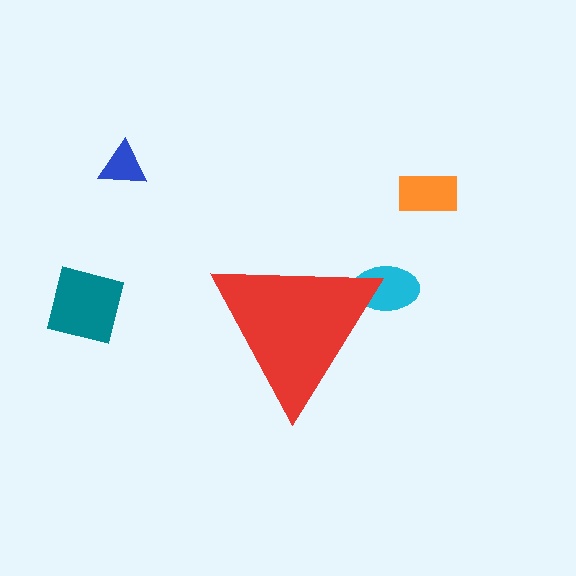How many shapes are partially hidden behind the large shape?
1 shape is partially hidden.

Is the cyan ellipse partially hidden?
Yes, the cyan ellipse is partially hidden behind the red triangle.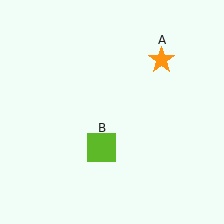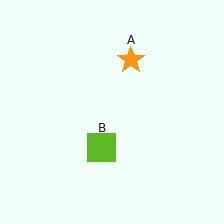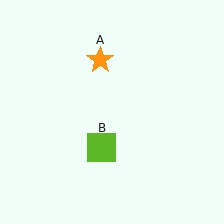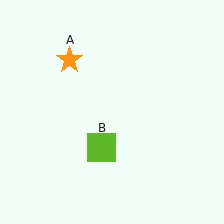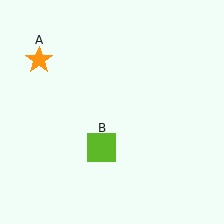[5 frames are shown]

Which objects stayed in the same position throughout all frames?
Lime square (object B) remained stationary.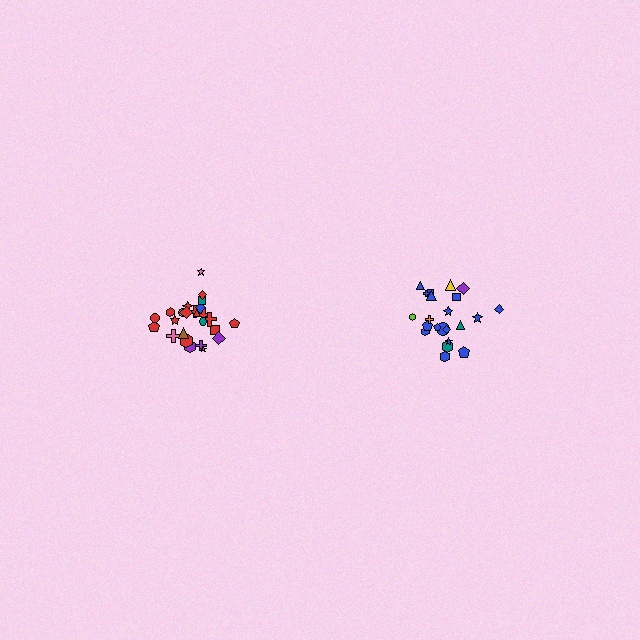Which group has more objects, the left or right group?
The left group.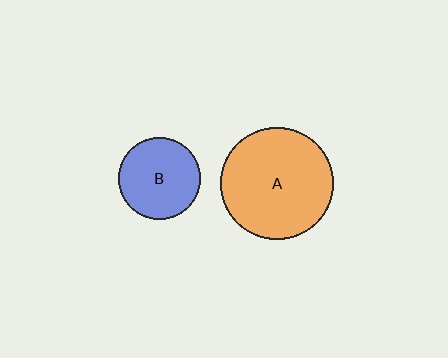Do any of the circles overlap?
No, none of the circles overlap.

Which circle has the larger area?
Circle A (orange).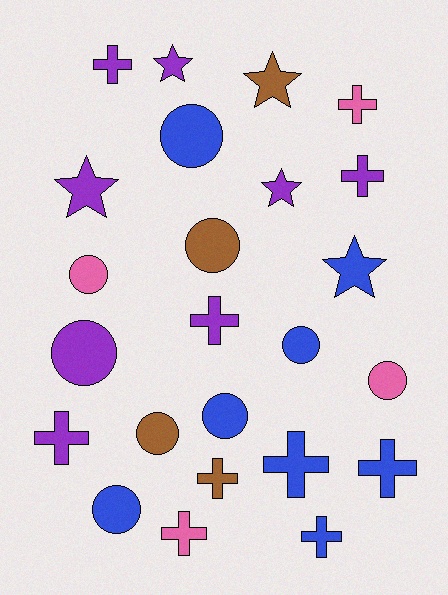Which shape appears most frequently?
Cross, with 10 objects.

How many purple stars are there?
There are 3 purple stars.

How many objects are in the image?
There are 24 objects.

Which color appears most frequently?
Purple, with 8 objects.